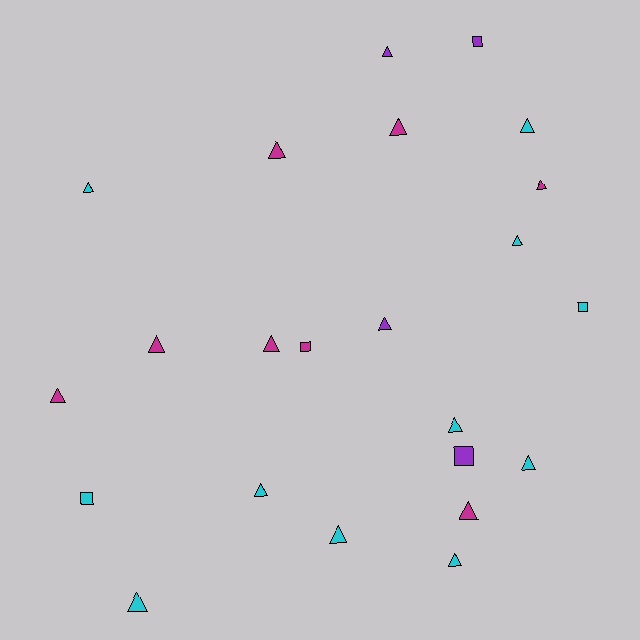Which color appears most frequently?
Cyan, with 11 objects.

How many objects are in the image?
There are 23 objects.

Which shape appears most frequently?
Triangle, with 18 objects.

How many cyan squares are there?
There are 2 cyan squares.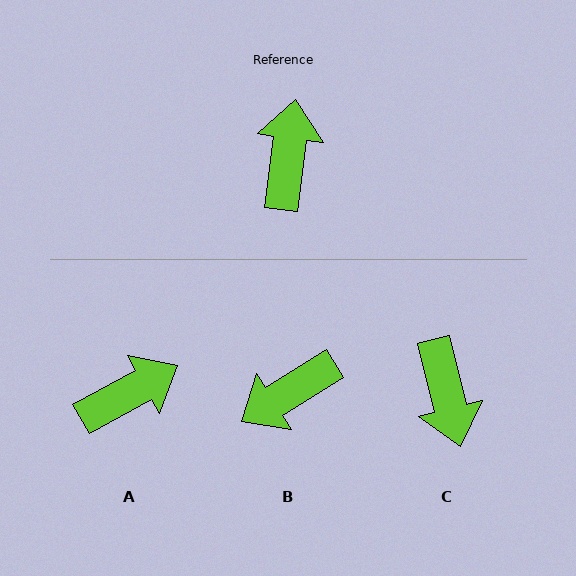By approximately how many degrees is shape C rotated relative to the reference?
Approximately 158 degrees clockwise.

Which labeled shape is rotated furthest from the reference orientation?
C, about 158 degrees away.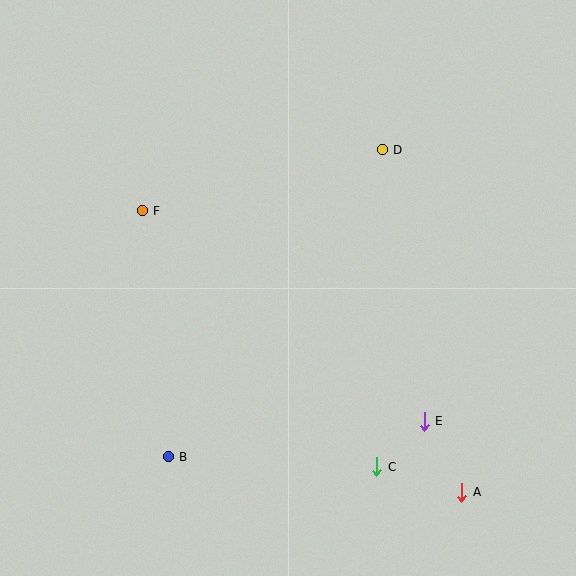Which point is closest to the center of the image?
Point F at (142, 211) is closest to the center.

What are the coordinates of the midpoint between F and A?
The midpoint between F and A is at (302, 352).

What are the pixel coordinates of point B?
Point B is at (168, 457).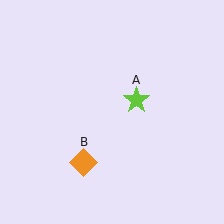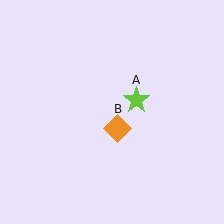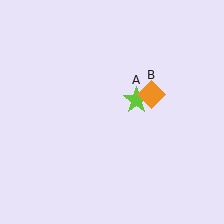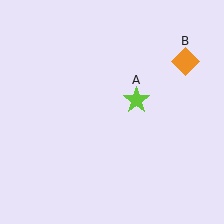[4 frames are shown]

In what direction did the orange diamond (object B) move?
The orange diamond (object B) moved up and to the right.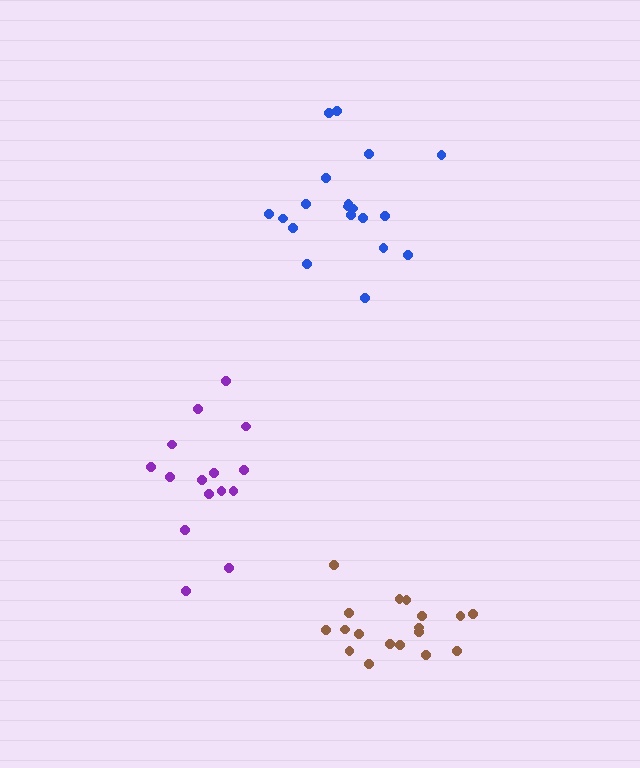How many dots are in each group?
Group 1: 18 dots, Group 2: 15 dots, Group 3: 19 dots (52 total).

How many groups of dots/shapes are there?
There are 3 groups.